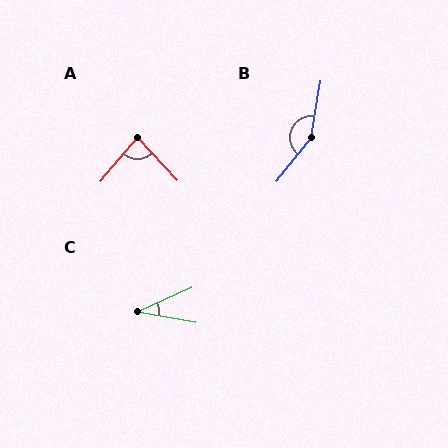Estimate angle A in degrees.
Approximately 83 degrees.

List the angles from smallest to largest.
C (34°), A (83°), B (151°).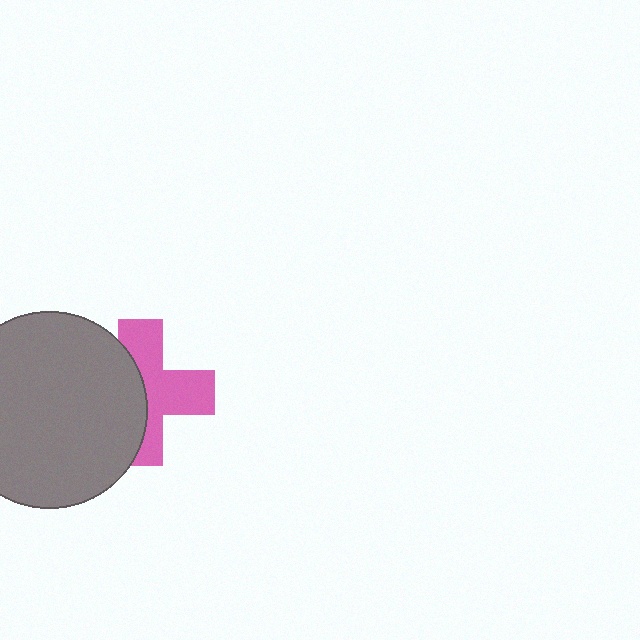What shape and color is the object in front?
The object in front is a gray circle.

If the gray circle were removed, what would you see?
You would see the complete pink cross.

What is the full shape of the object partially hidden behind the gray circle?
The partially hidden object is a pink cross.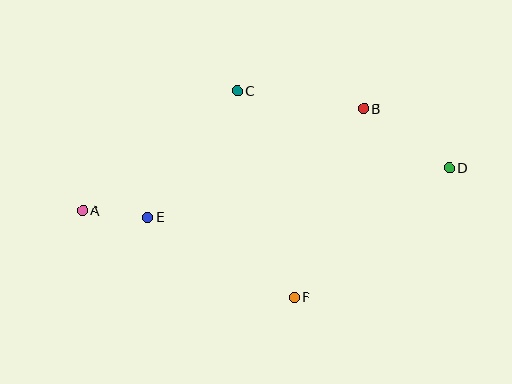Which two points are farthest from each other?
Points A and D are farthest from each other.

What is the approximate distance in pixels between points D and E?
The distance between D and E is approximately 305 pixels.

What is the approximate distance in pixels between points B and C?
The distance between B and C is approximately 128 pixels.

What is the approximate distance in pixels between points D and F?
The distance between D and F is approximately 202 pixels.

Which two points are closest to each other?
Points A and E are closest to each other.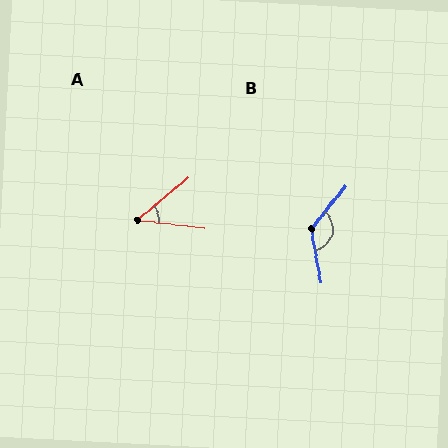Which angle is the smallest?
A, at approximately 46 degrees.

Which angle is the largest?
B, at approximately 131 degrees.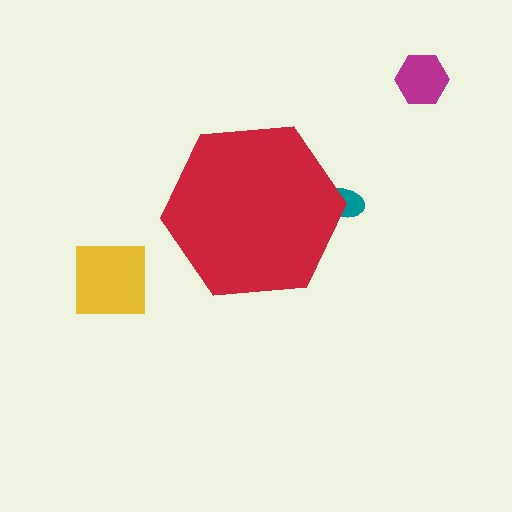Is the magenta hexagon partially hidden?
No, the magenta hexagon is fully visible.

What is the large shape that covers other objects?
A red hexagon.